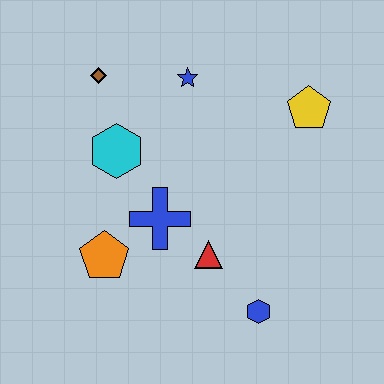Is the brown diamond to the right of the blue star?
No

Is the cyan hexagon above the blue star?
No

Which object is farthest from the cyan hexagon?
The blue hexagon is farthest from the cyan hexagon.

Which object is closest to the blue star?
The brown diamond is closest to the blue star.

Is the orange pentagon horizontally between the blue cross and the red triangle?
No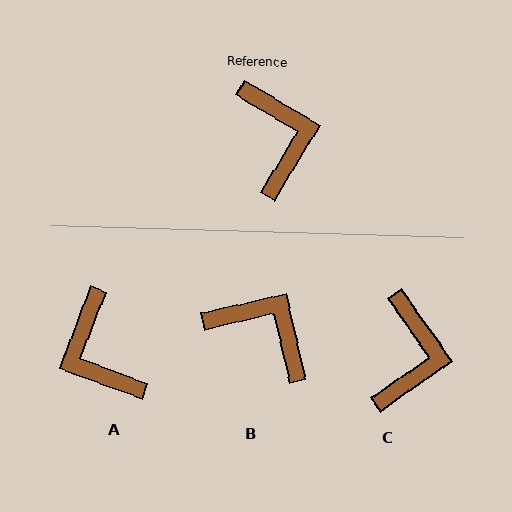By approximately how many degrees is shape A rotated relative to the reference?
Approximately 170 degrees clockwise.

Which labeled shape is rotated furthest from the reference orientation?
A, about 170 degrees away.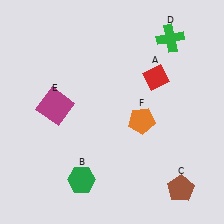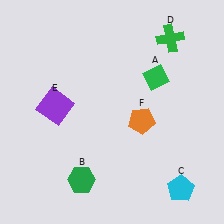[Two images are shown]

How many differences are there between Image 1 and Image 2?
There are 3 differences between the two images.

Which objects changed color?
A changed from red to green. C changed from brown to cyan. E changed from magenta to purple.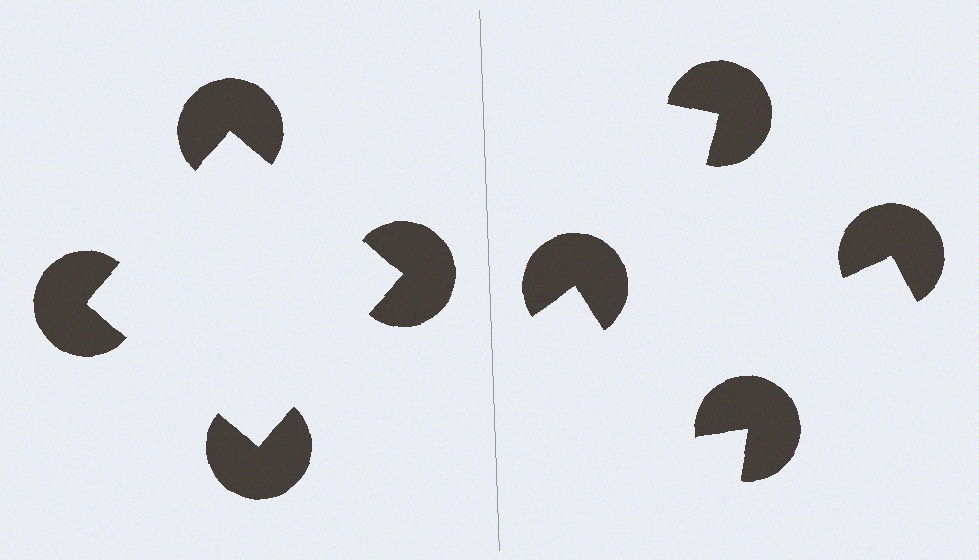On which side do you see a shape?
An illusory square appears on the left side. On the right side the wedge cuts are rotated, so no coherent shape forms.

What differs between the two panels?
The pac-man discs are positioned identically on both sides; only the wedge orientations differ. On the left they align to a square; on the right they are misaligned.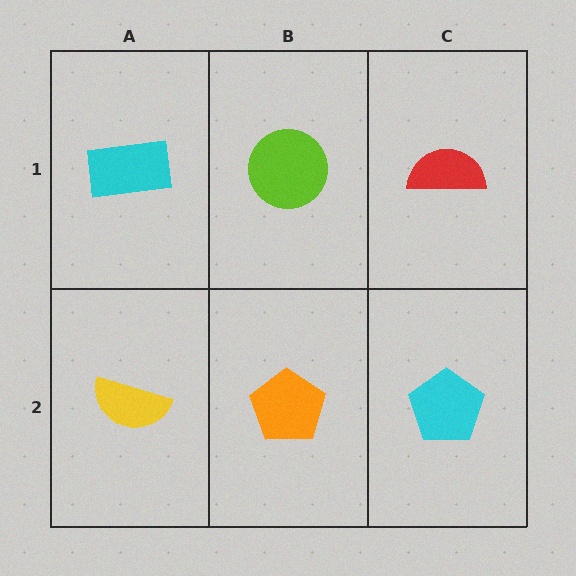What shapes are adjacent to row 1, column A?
A yellow semicircle (row 2, column A), a lime circle (row 1, column B).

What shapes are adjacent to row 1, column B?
An orange pentagon (row 2, column B), a cyan rectangle (row 1, column A), a red semicircle (row 1, column C).